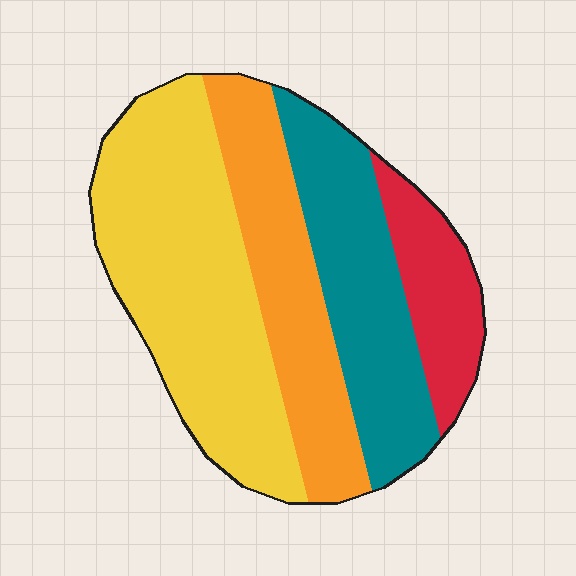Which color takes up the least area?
Red, at roughly 15%.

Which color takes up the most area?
Yellow, at roughly 40%.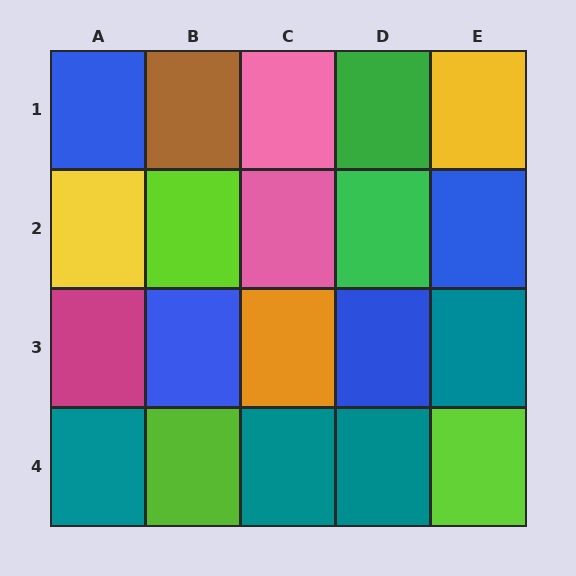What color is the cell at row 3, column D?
Blue.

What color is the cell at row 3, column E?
Teal.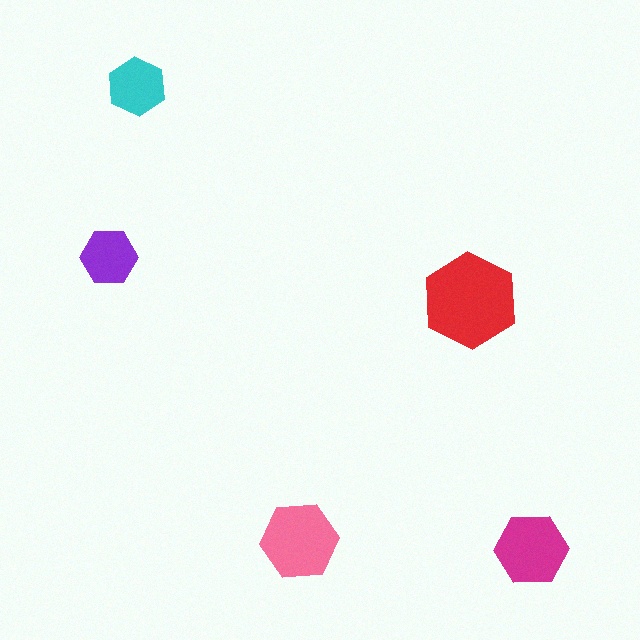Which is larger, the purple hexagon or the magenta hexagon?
The magenta one.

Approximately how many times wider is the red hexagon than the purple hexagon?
About 1.5 times wider.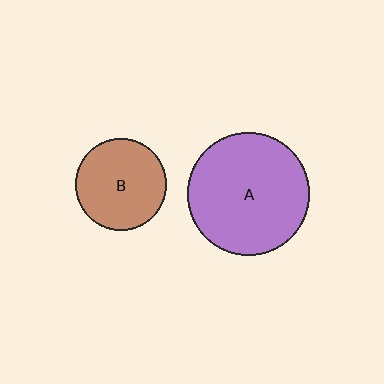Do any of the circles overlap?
No, none of the circles overlap.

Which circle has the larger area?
Circle A (purple).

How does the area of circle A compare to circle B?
Approximately 1.8 times.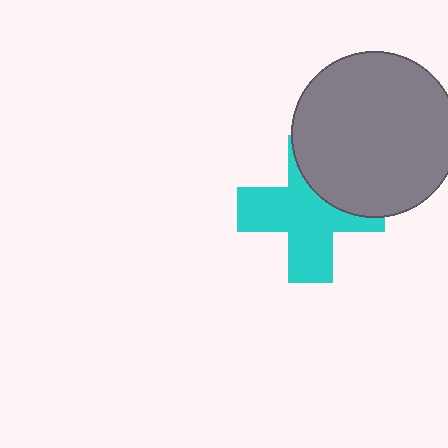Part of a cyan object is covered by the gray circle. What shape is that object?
It is a cross.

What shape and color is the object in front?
The object in front is a gray circle.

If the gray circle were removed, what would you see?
You would see the complete cyan cross.